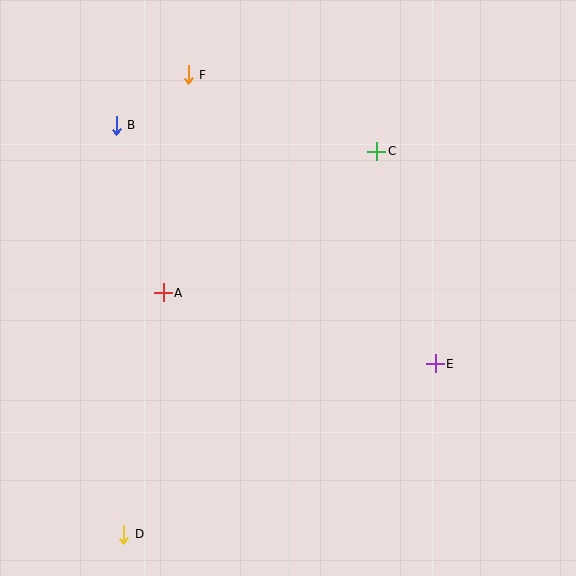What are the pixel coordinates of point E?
Point E is at (435, 364).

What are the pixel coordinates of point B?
Point B is at (116, 125).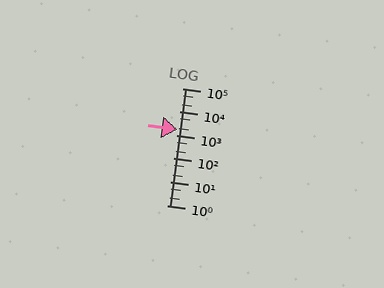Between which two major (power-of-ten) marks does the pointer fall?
The pointer is between 1000 and 10000.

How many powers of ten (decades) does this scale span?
The scale spans 5 decades, from 1 to 100000.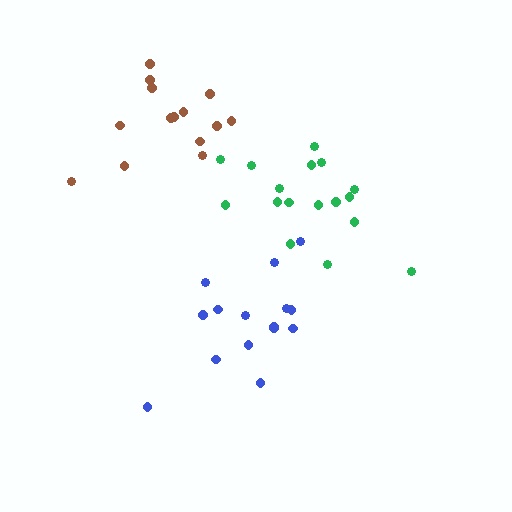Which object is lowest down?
The blue cluster is bottommost.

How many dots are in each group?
Group 1: 15 dots, Group 2: 14 dots, Group 3: 17 dots (46 total).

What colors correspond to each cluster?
The clusters are colored: blue, brown, green.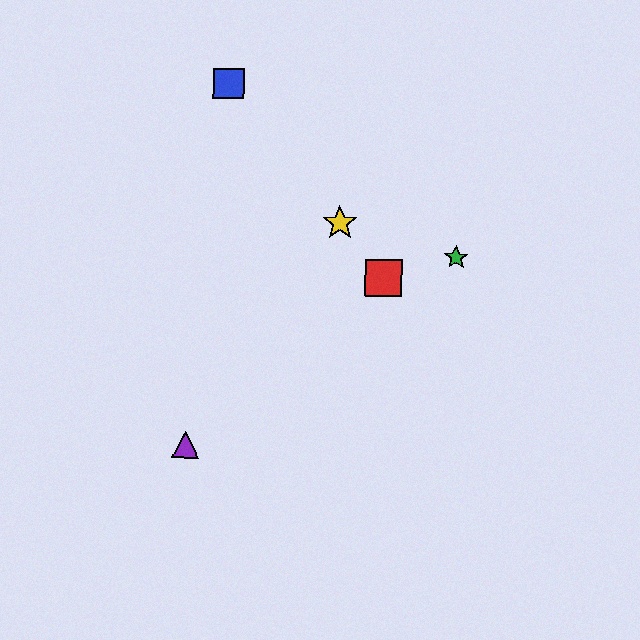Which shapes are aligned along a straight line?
The red square, the blue square, the yellow star are aligned along a straight line.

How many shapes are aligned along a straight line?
3 shapes (the red square, the blue square, the yellow star) are aligned along a straight line.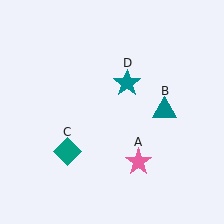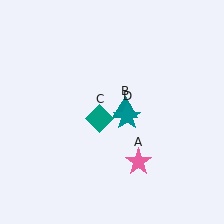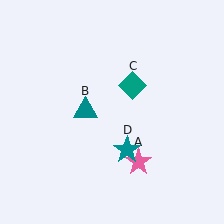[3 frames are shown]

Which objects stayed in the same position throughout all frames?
Pink star (object A) remained stationary.